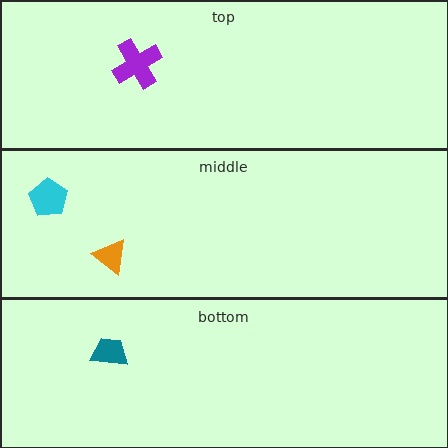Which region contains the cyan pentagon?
The middle region.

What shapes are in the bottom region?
The teal trapezoid.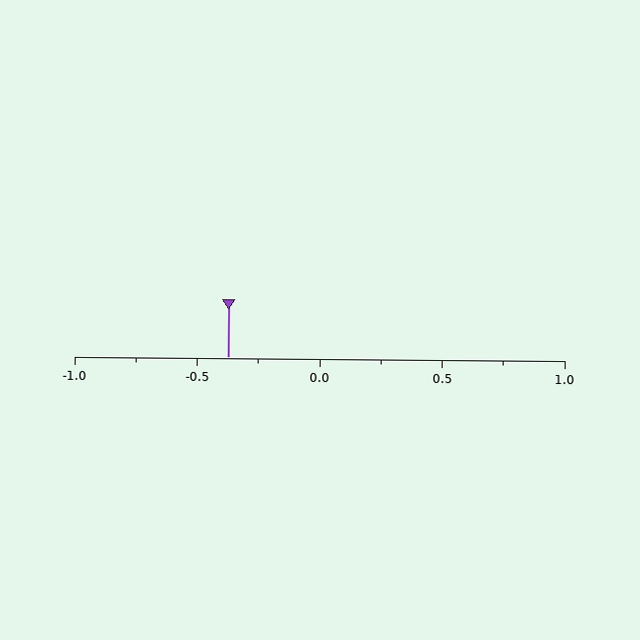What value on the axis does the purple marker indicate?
The marker indicates approximately -0.38.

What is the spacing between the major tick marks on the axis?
The major ticks are spaced 0.5 apart.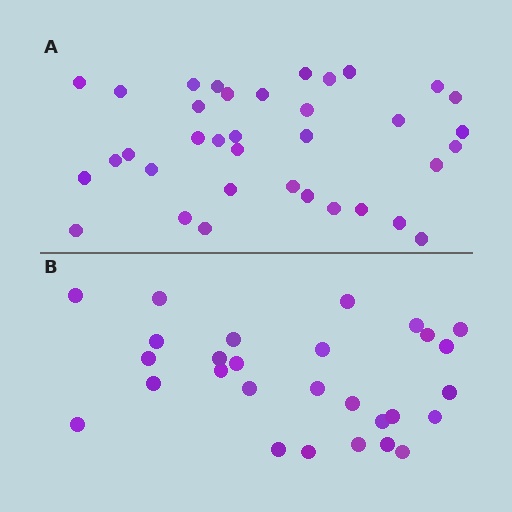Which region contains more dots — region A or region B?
Region A (the top region) has more dots.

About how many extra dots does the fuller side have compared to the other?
Region A has roughly 8 or so more dots than region B.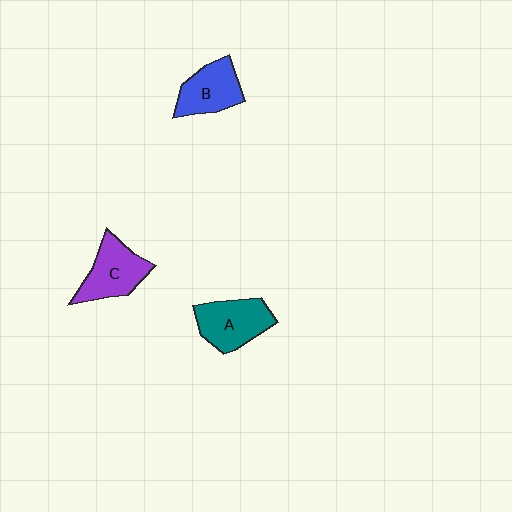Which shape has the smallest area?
Shape B (blue).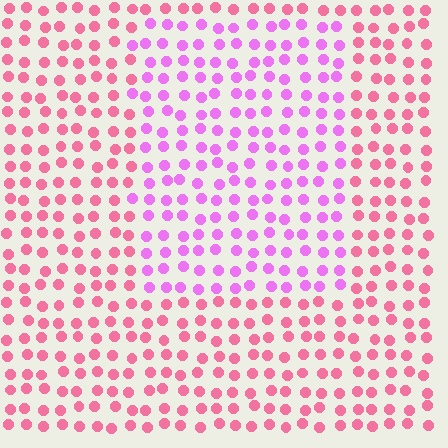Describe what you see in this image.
The image is filled with small pink elements in a uniform arrangement. A rectangle-shaped region is visible where the elements are tinted to a slightly different hue, forming a subtle color boundary.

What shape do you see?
I see a rectangle.